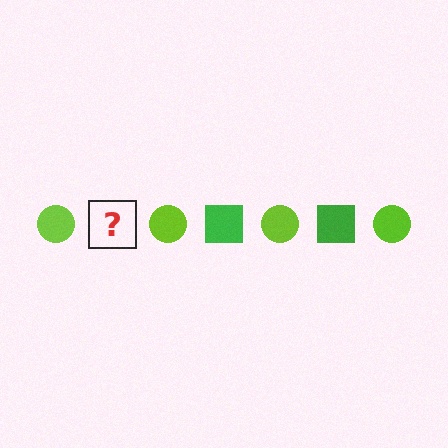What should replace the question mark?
The question mark should be replaced with a green square.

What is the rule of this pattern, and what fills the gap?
The rule is that the pattern alternates between lime circle and green square. The gap should be filled with a green square.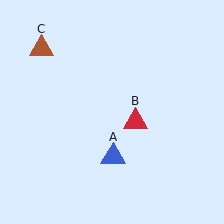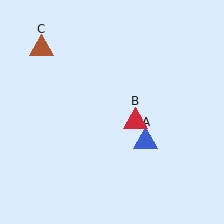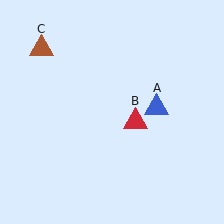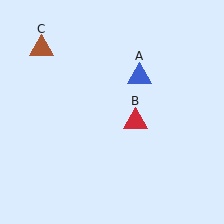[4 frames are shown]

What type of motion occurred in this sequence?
The blue triangle (object A) rotated counterclockwise around the center of the scene.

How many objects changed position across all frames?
1 object changed position: blue triangle (object A).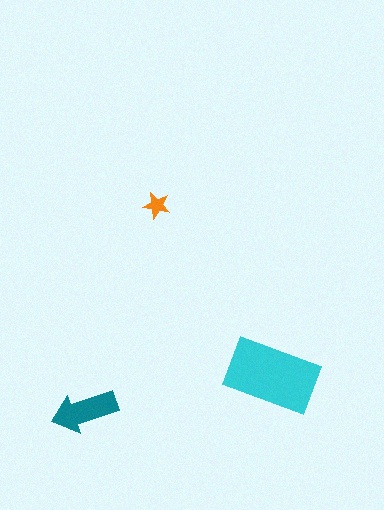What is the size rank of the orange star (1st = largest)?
3rd.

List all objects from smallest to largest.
The orange star, the teal arrow, the cyan rectangle.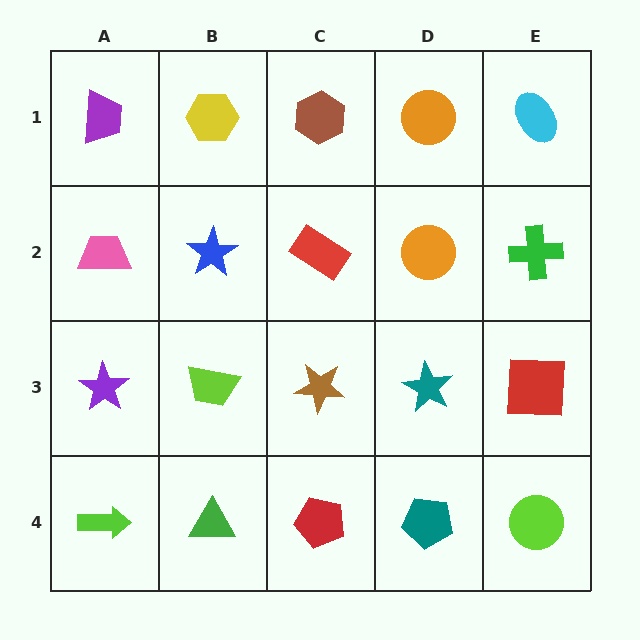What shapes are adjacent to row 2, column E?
A cyan ellipse (row 1, column E), a red square (row 3, column E), an orange circle (row 2, column D).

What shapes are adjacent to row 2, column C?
A brown hexagon (row 1, column C), a brown star (row 3, column C), a blue star (row 2, column B), an orange circle (row 2, column D).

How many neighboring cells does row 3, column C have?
4.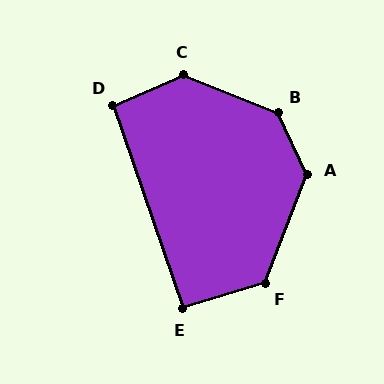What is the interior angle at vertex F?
Approximately 128 degrees (obtuse).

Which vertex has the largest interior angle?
B, at approximately 137 degrees.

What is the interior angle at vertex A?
Approximately 133 degrees (obtuse).